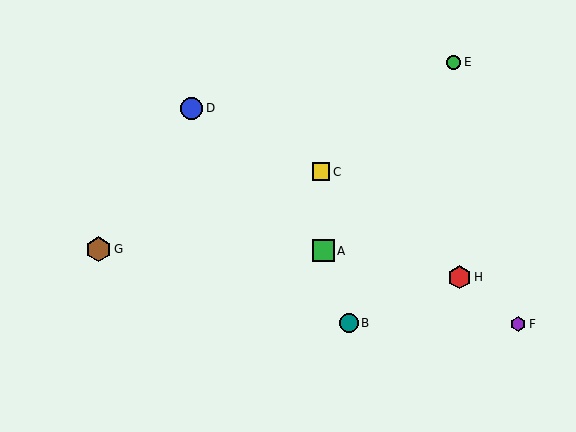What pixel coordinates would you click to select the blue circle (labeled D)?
Click at (191, 108) to select the blue circle D.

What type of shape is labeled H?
Shape H is a red hexagon.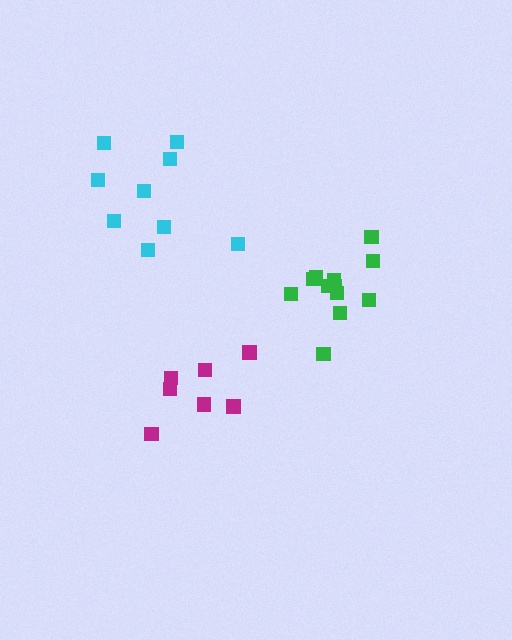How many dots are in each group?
Group 1: 7 dots, Group 2: 12 dots, Group 3: 9 dots (28 total).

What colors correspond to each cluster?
The clusters are colored: magenta, green, cyan.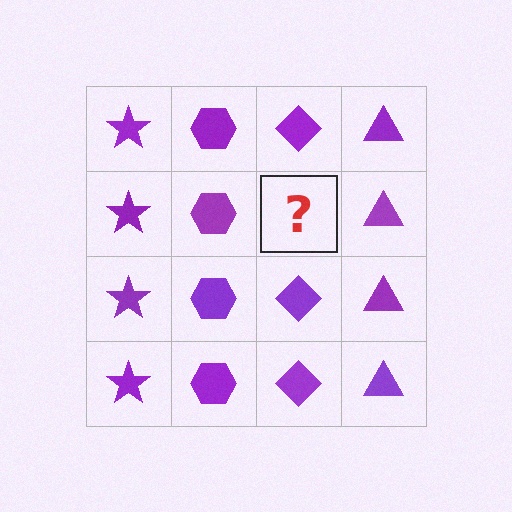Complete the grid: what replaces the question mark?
The question mark should be replaced with a purple diamond.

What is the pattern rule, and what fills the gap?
The rule is that each column has a consistent shape. The gap should be filled with a purple diamond.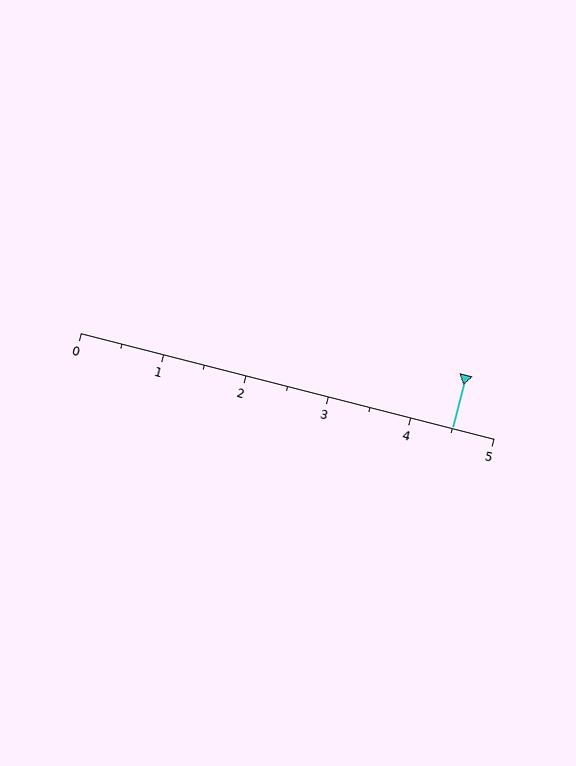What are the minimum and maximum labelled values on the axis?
The axis runs from 0 to 5.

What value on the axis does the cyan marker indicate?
The marker indicates approximately 4.5.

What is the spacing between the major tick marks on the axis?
The major ticks are spaced 1 apart.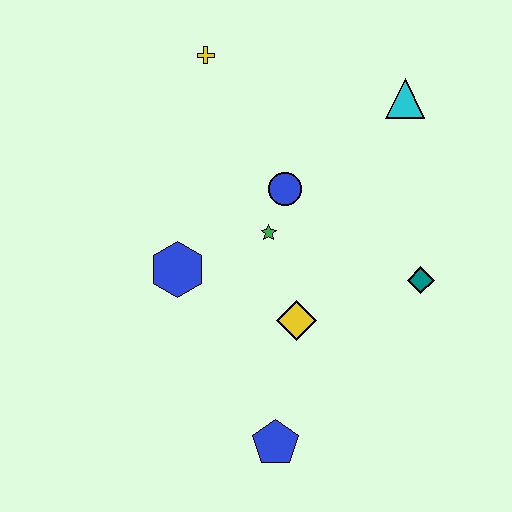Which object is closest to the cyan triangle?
The blue circle is closest to the cyan triangle.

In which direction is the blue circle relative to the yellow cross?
The blue circle is below the yellow cross.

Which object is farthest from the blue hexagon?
The cyan triangle is farthest from the blue hexagon.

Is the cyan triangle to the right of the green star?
Yes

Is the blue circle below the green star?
No